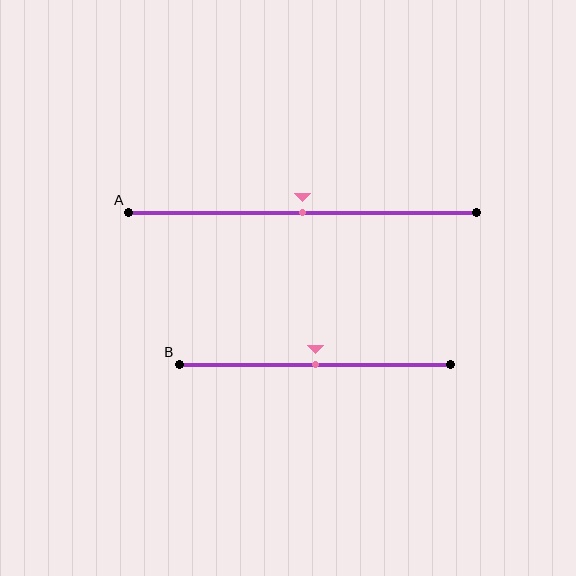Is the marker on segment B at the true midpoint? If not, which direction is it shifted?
Yes, the marker on segment B is at the true midpoint.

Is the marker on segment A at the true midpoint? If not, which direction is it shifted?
Yes, the marker on segment A is at the true midpoint.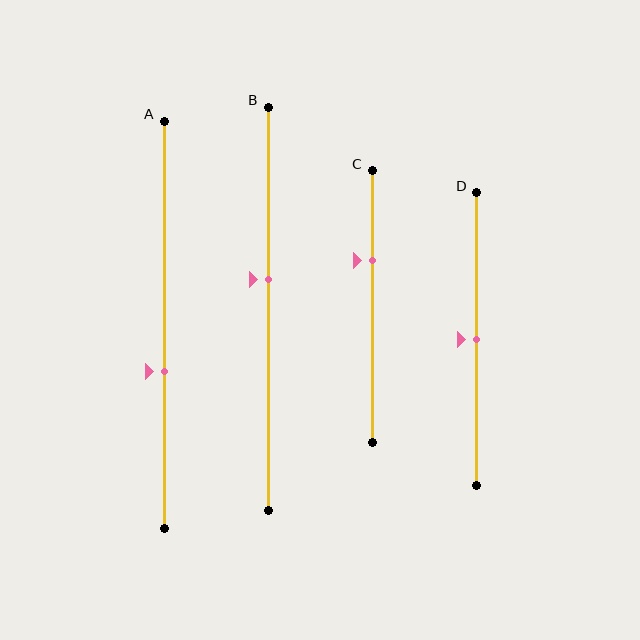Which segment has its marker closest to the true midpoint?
Segment D has its marker closest to the true midpoint.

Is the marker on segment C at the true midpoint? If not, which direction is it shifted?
No, the marker on segment C is shifted upward by about 17% of the segment length.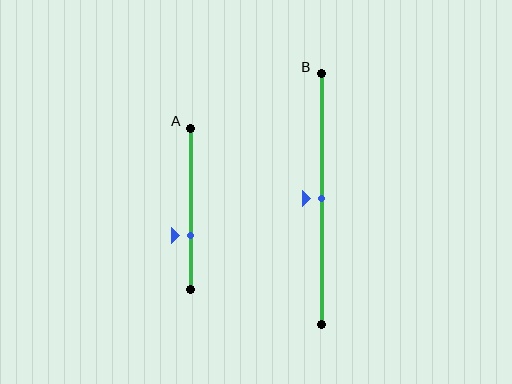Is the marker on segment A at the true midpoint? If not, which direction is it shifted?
No, the marker on segment A is shifted downward by about 16% of the segment length.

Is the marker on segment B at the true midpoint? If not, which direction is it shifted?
Yes, the marker on segment B is at the true midpoint.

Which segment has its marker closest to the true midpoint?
Segment B has its marker closest to the true midpoint.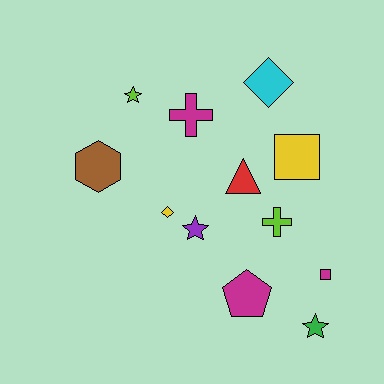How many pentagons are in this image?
There is 1 pentagon.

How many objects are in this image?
There are 12 objects.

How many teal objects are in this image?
There are no teal objects.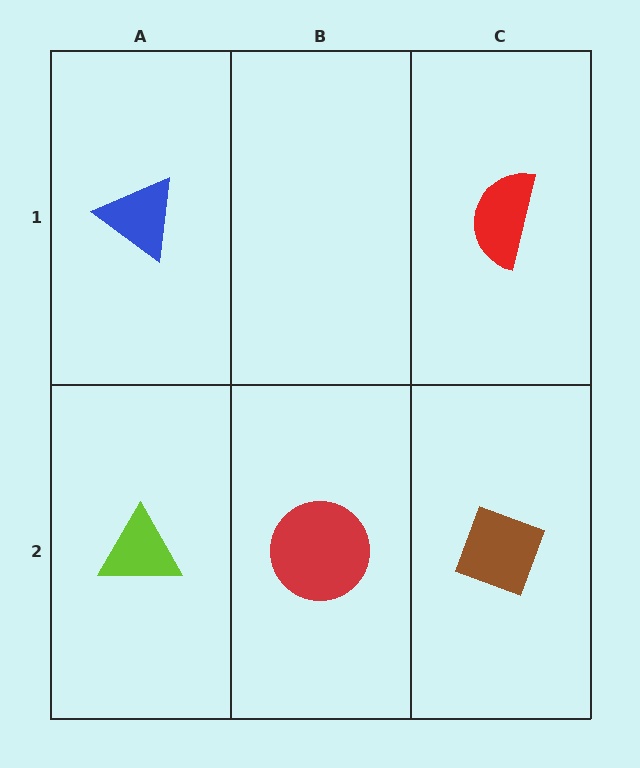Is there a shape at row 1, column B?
No, that cell is empty.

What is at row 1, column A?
A blue triangle.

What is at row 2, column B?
A red circle.